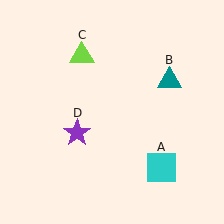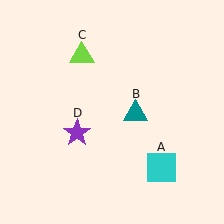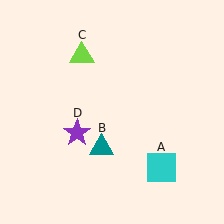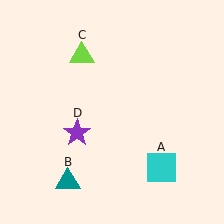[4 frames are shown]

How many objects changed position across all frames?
1 object changed position: teal triangle (object B).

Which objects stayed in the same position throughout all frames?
Cyan square (object A) and lime triangle (object C) and purple star (object D) remained stationary.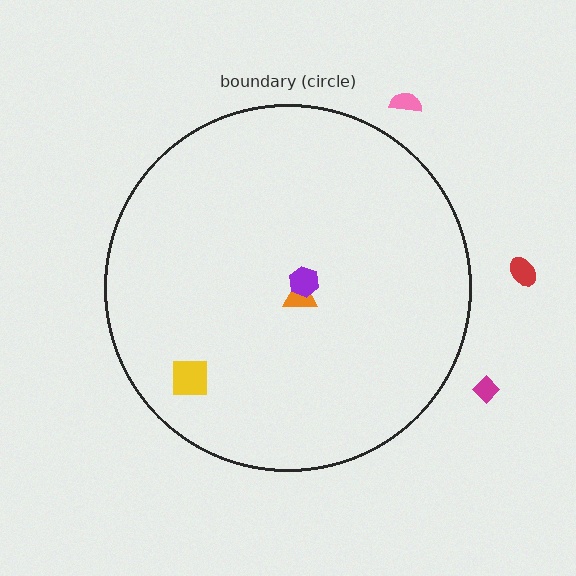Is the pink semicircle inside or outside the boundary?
Outside.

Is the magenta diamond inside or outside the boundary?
Outside.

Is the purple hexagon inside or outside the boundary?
Inside.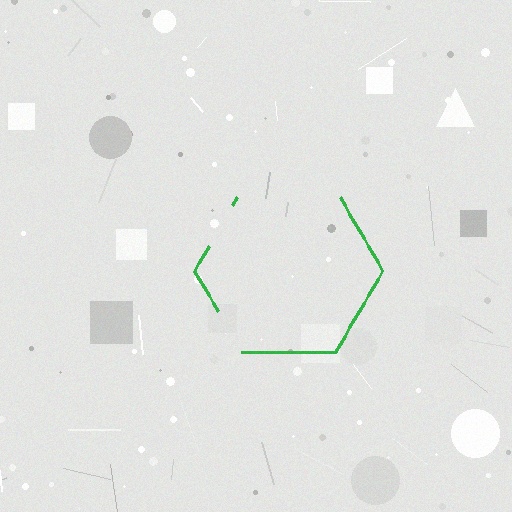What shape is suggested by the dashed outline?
The dashed outline suggests a hexagon.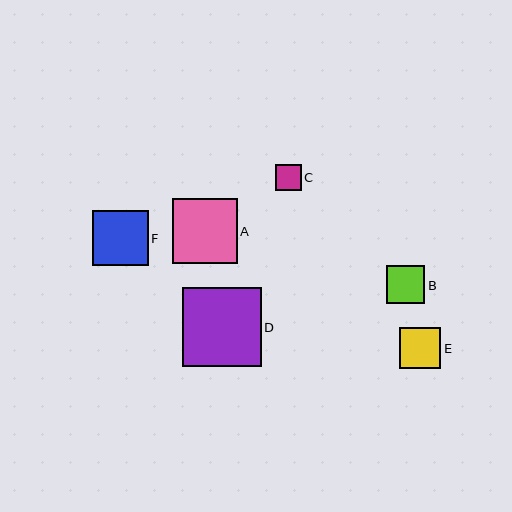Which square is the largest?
Square D is the largest with a size of approximately 79 pixels.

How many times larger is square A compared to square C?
Square A is approximately 2.5 times the size of square C.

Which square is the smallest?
Square C is the smallest with a size of approximately 26 pixels.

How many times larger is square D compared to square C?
Square D is approximately 3.1 times the size of square C.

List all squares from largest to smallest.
From largest to smallest: D, A, F, E, B, C.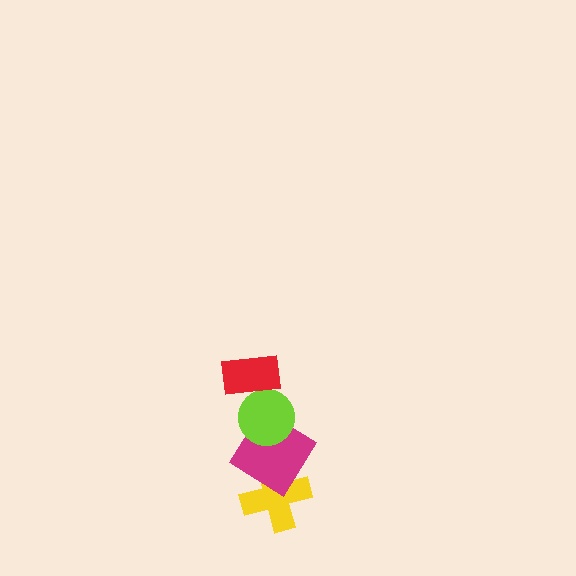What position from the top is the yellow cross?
The yellow cross is 4th from the top.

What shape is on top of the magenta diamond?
The lime circle is on top of the magenta diamond.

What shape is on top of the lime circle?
The red rectangle is on top of the lime circle.